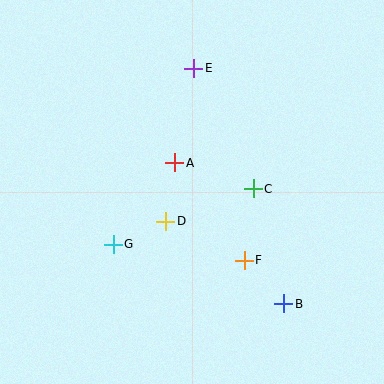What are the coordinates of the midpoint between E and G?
The midpoint between E and G is at (154, 156).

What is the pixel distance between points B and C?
The distance between B and C is 119 pixels.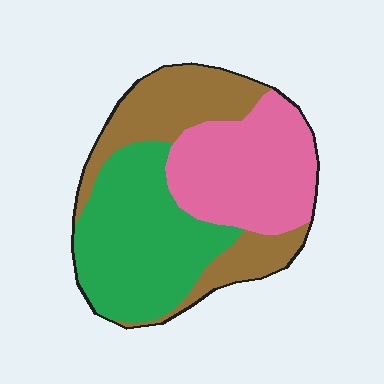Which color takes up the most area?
Green, at roughly 40%.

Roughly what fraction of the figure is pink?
Pink takes up about one third (1/3) of the figure.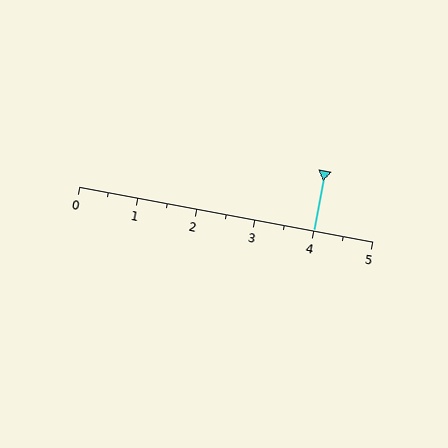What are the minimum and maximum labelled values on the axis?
The axis runs from 0 to 5.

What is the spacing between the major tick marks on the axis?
The major ticks are spaced 1 apart.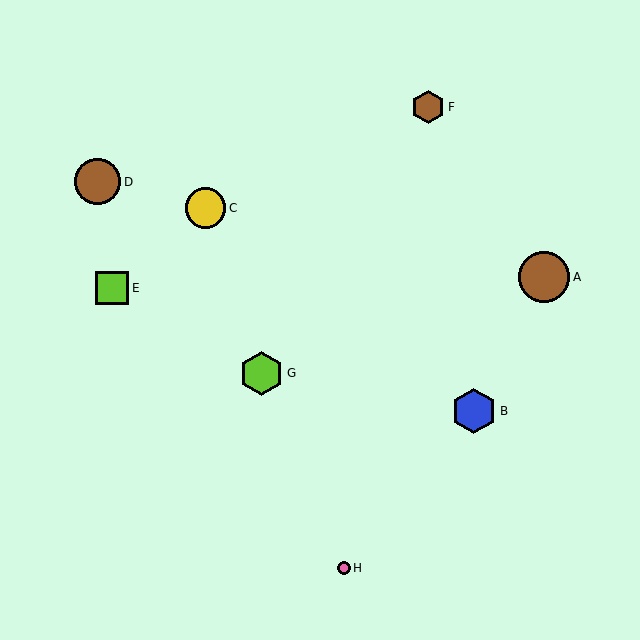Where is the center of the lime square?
The center of the lime square is at (112, 288).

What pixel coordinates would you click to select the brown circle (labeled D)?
Click at (98, 182) to select the brown circle D.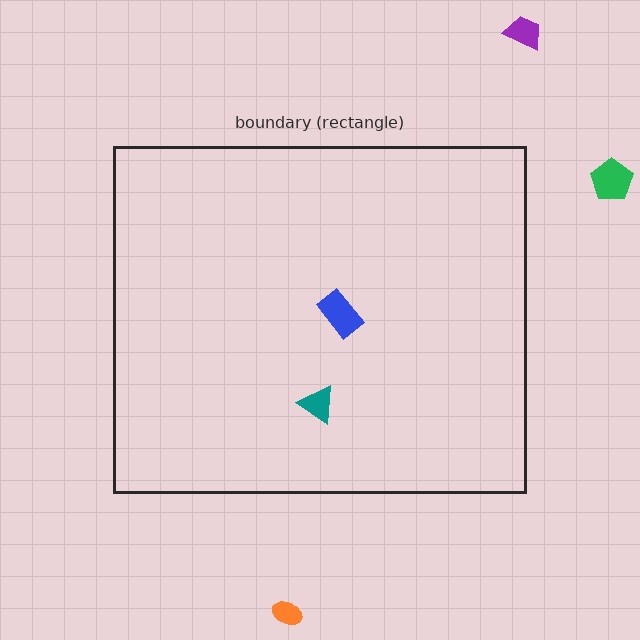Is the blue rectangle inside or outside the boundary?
Inside.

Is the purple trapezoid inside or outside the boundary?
Outside.